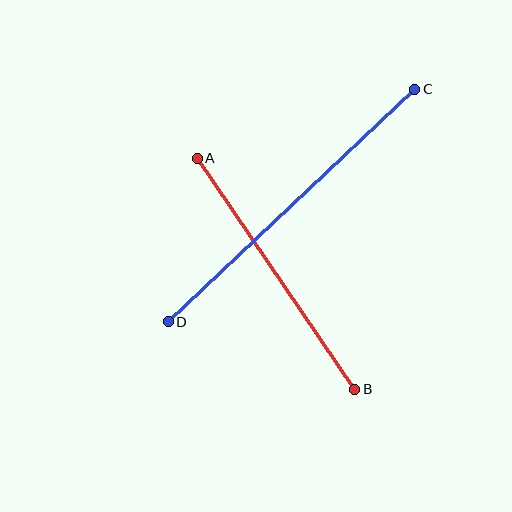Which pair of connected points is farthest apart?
Points C and D are farthest apart.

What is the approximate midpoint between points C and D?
The midpoint is at approximately (291, 205) pixels.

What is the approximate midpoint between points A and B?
The midpoint is at approximately (276, 274) pixels.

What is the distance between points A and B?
The distance is approximately 279 pixels.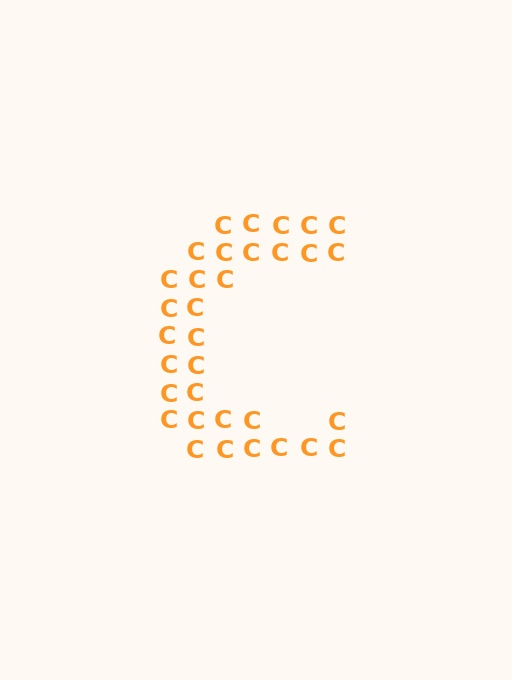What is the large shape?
The large shape is the letter C.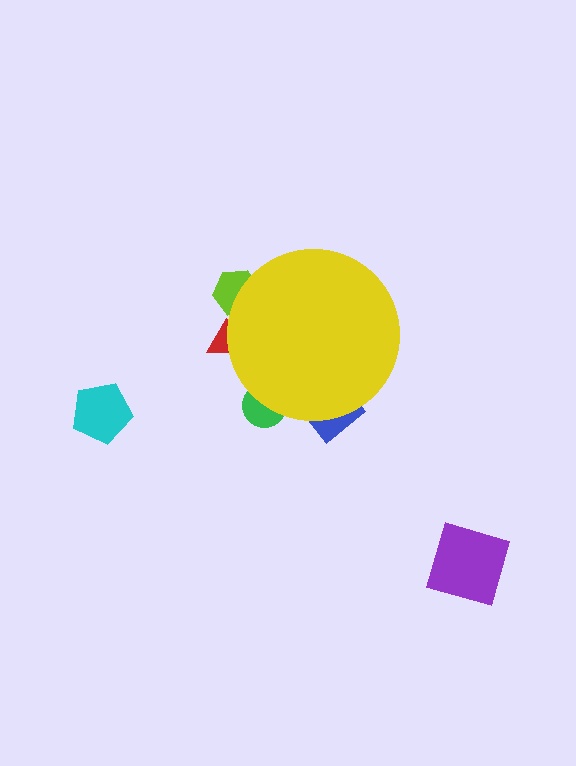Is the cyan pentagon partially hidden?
No, the cyan pentagon is fully visible.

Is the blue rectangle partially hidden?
Yes, the blue rectangle is partially hidden behind the yellow circle.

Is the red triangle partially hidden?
Yes, the red triangle is partially hidden behind the yellow circle.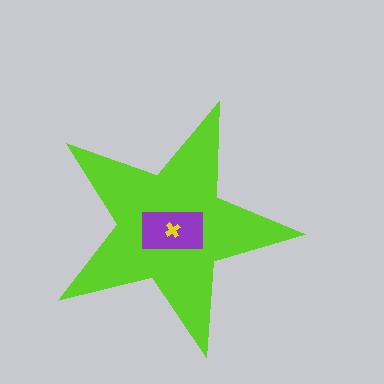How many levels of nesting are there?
3.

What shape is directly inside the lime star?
The purple rectangle.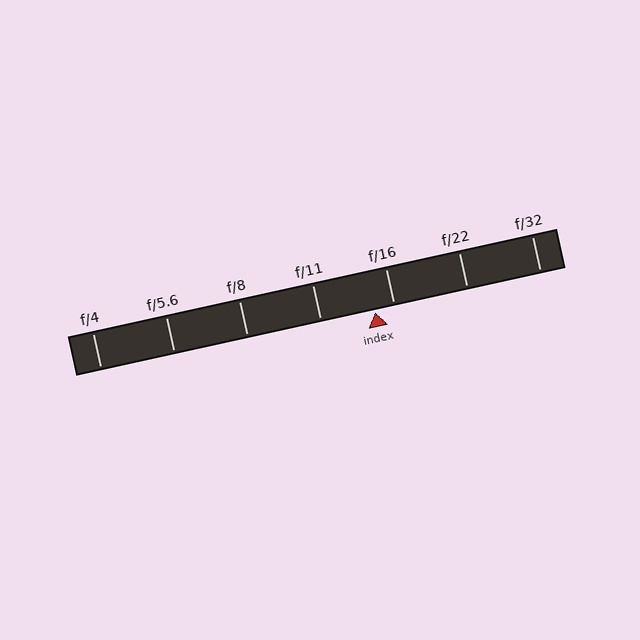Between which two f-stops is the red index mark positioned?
The index mark is between f/11 and f/16.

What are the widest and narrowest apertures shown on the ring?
The widest aperture shown is f/4 and the narrowest is f/32.